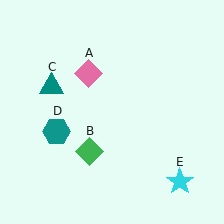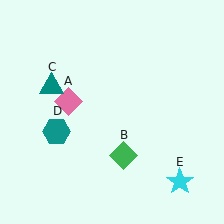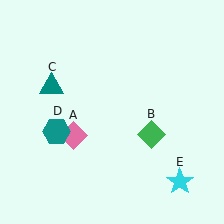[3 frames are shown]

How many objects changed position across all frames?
2 objects changed position: pink diamond (object A), green diamond (object B).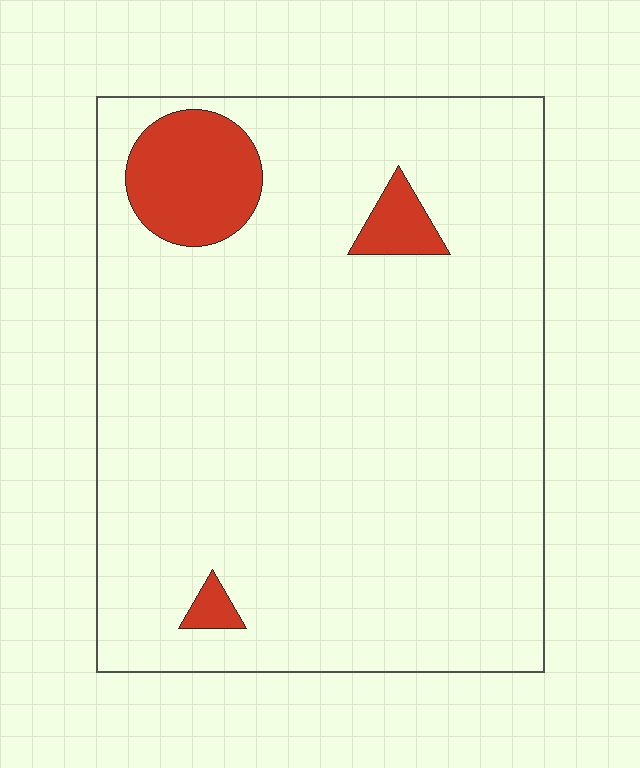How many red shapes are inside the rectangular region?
3.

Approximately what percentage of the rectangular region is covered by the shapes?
Approximately 10%.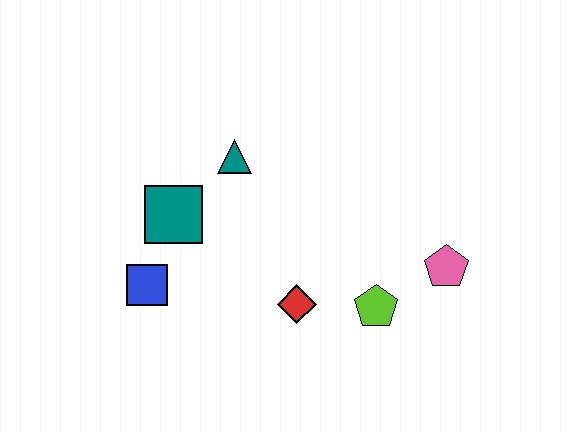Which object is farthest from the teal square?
The pink pentagon is farthest from the teal square.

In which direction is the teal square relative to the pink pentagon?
The teal square is to the left of the pink pentagon.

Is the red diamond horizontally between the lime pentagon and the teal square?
Yes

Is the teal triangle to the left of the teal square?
No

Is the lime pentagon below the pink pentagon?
Yes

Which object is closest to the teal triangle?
The teal square is closest to the teal triangle.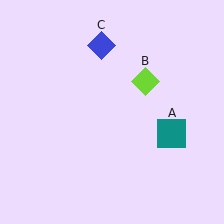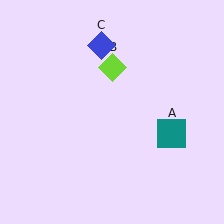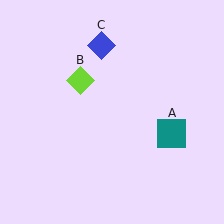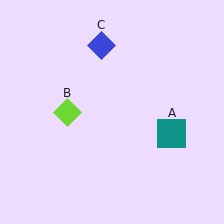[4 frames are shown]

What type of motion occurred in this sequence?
The lime diamond (object B) rotated counterclockwise around the center of the scene.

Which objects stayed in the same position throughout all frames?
Teal square (object A) and blue diamond (object C) remained stationary.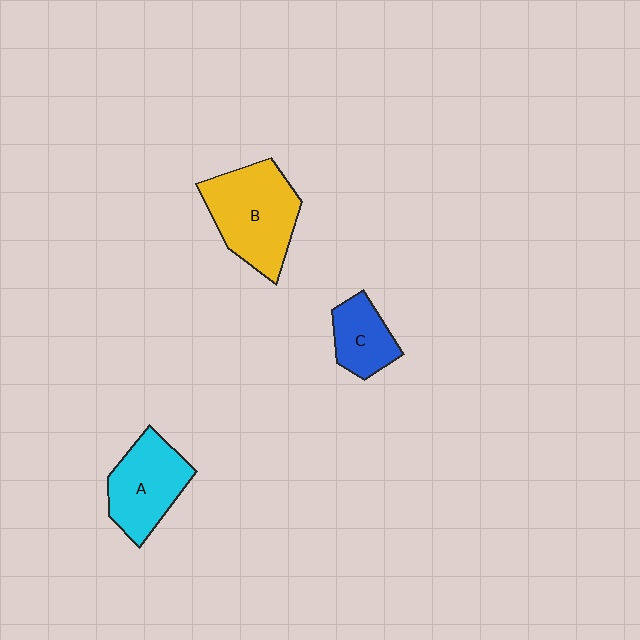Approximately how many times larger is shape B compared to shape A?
Approximately 1.3 times.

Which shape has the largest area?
Shape B (yellow).